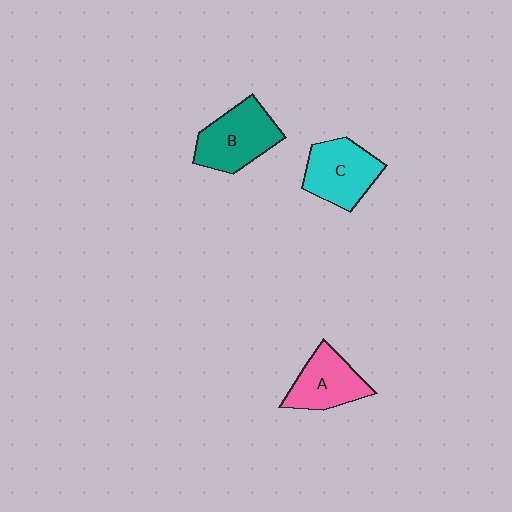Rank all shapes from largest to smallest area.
From largest to smallest: B (teal), C (cyan), A (pink).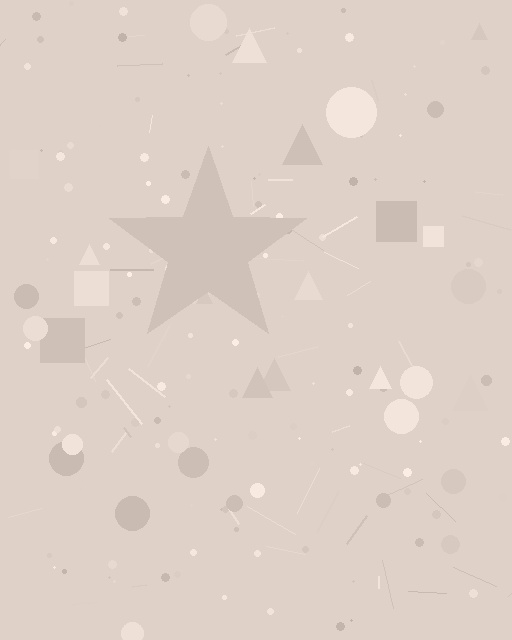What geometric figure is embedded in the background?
A star is embedded in the background.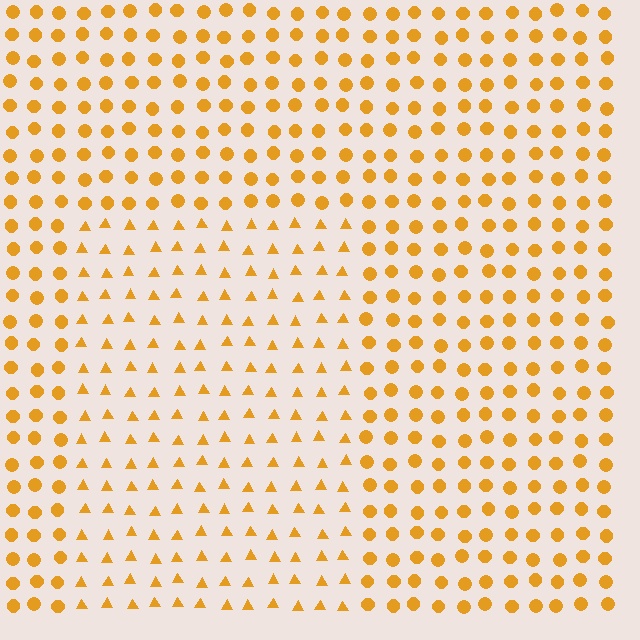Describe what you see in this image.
The image is filled with small orange elements arranged in a uniform grid. A rectangle-shaped region contains triangles, while the surrounding area contains circles. The boundary is defined purely by the change in element shape.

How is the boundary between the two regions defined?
The boundary is defined by a change in element shape: triangles inside vs. circles outside. All elements share the same color and spacing.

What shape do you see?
I see a rectangle.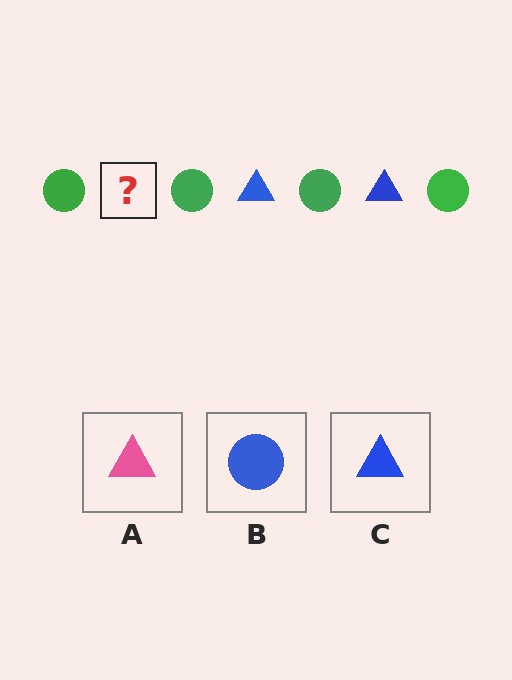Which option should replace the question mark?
Option C.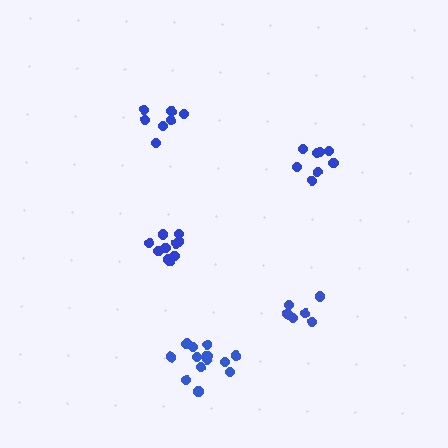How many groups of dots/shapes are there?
There are 5 groups.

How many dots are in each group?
Group 1: 10 dots, Group 2: 7 dots, Group 3: 8 dots, Group 4: 7 dots, Group 5: 13 dots (45 total).